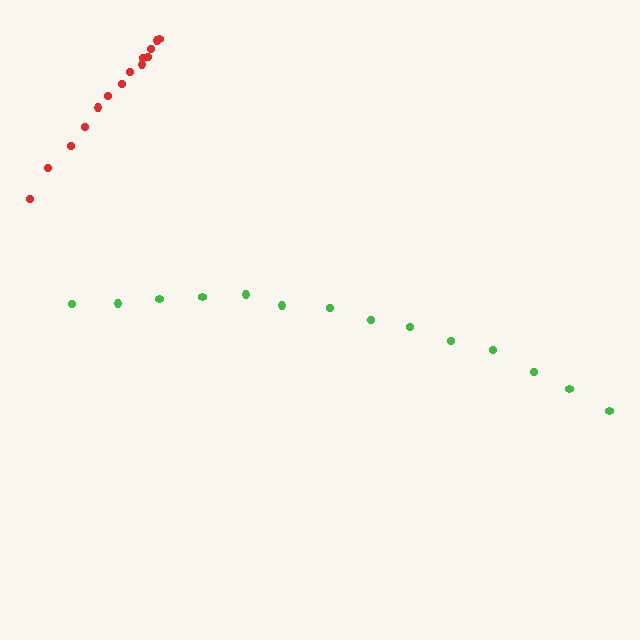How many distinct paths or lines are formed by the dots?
There are 2 distinct paths.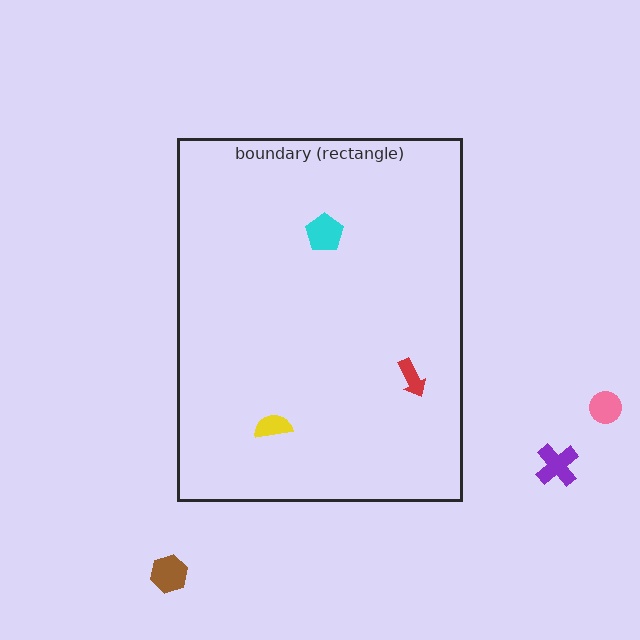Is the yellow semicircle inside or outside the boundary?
Inside.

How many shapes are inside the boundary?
3 inside, 3 outside.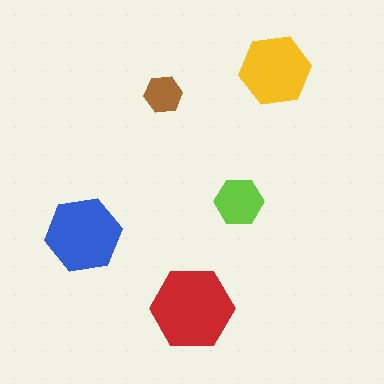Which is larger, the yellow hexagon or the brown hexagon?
The yellow one.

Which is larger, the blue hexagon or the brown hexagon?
The blue one.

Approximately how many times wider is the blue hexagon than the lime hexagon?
About 1.5 times wider.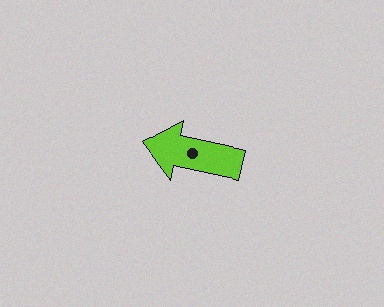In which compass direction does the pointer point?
West.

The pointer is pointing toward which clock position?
Roughly 9 o'clock.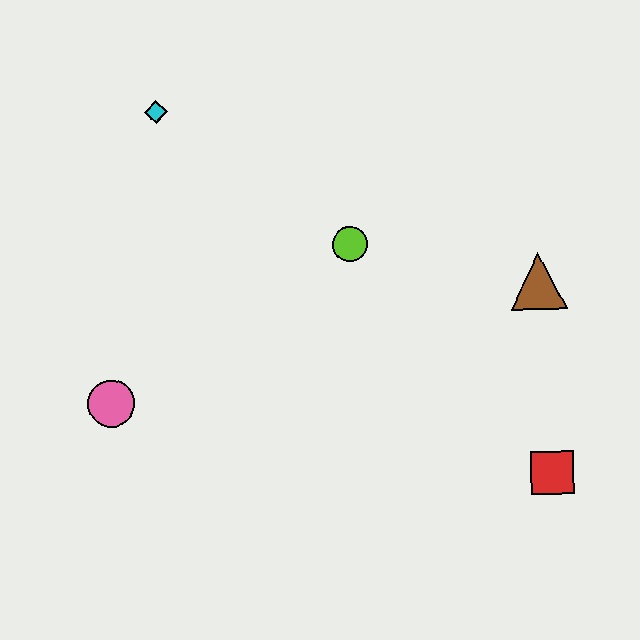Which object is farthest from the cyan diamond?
The red square is farthest from the cyan diamond.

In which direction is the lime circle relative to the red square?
The lime circle is above the red square.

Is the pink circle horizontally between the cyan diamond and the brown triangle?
No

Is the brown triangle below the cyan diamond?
Yes